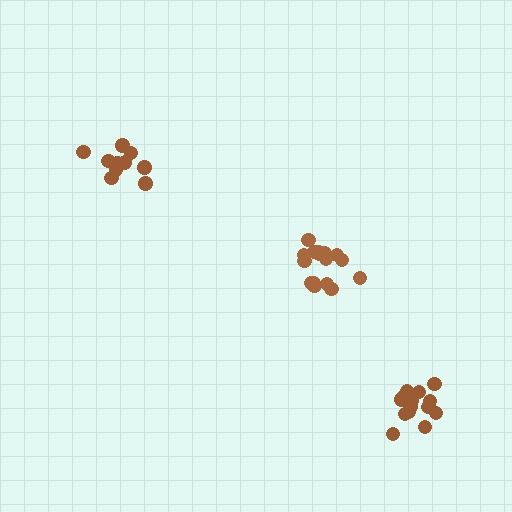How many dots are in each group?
Group 1: 16 dots, Group 2: 10 dots, Group 3: 15 dots (41 total).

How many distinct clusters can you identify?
There are 3 distinct clusters.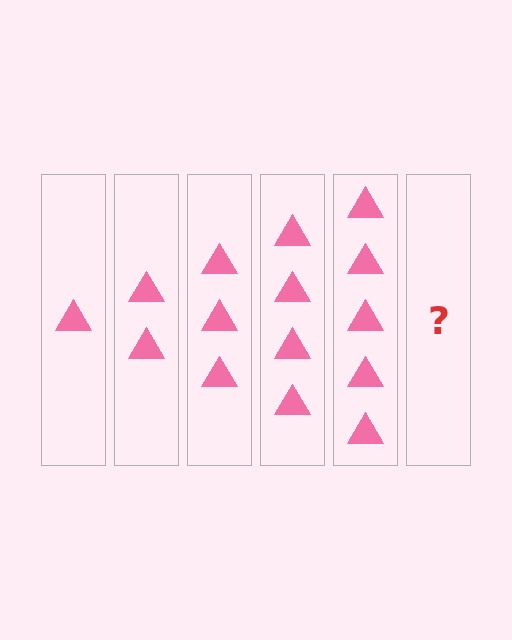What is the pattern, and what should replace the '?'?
The pattern is that each step adds one more triangle. The '?' should be 6 triangles.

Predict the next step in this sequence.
The next step is 6 triangles.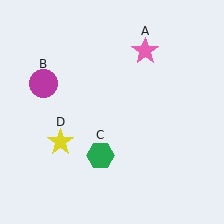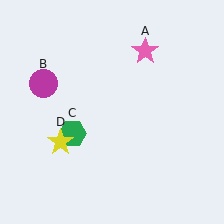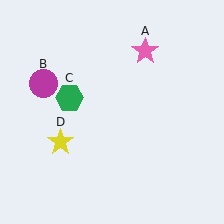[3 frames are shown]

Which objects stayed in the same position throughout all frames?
Pink star (object A) and magenta circle (object B) and yellow star (object D) remained stationary.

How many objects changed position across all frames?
1 object changed position: green hexagon (object C).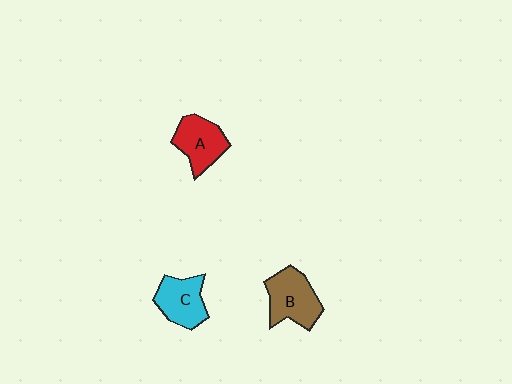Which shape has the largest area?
Shape B (brown).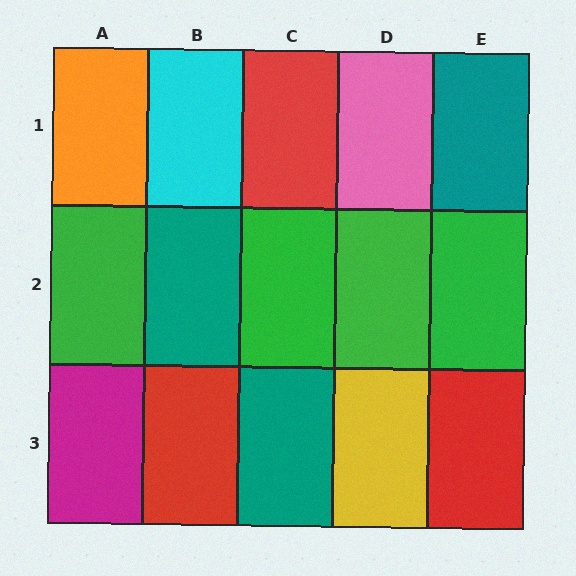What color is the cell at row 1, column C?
Red.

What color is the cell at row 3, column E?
Red.